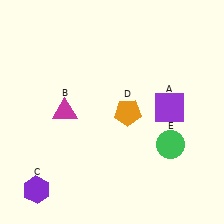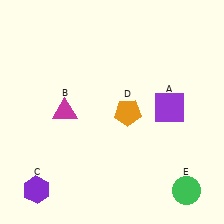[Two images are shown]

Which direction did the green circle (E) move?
The green circle (E) moved down.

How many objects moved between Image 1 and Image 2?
1 object moved between the two images.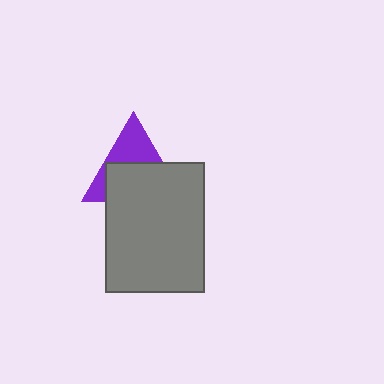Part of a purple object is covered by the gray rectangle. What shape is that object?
It is a triangle.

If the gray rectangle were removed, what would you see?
You would see the complete purple triangle.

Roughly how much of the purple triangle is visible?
A small part of it is visible (roughly 42%).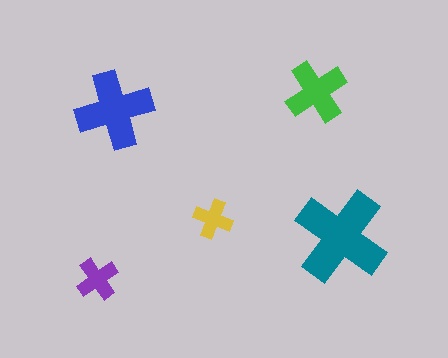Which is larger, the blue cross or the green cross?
The blue one.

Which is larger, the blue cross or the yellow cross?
The blue one.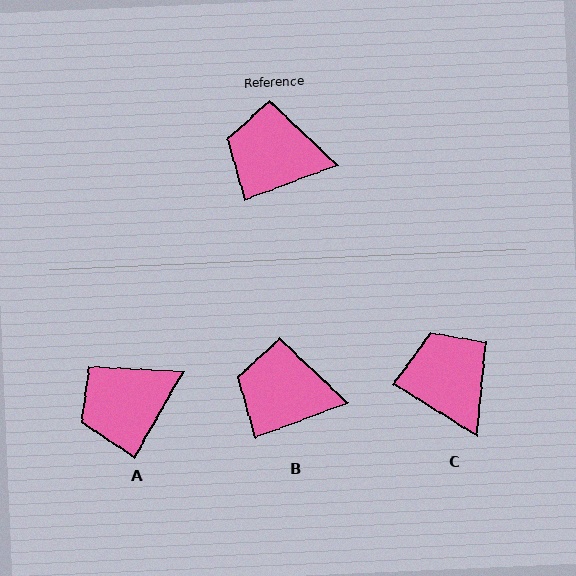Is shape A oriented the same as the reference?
No, it is off by about 40 degrees.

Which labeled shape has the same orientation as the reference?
B.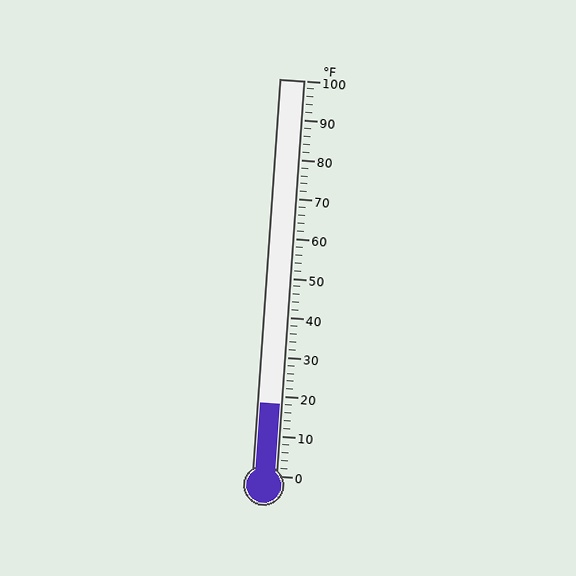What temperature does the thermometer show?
The thermometer shows approximately 18°F.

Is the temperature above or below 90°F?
The temperature is below 90°F.